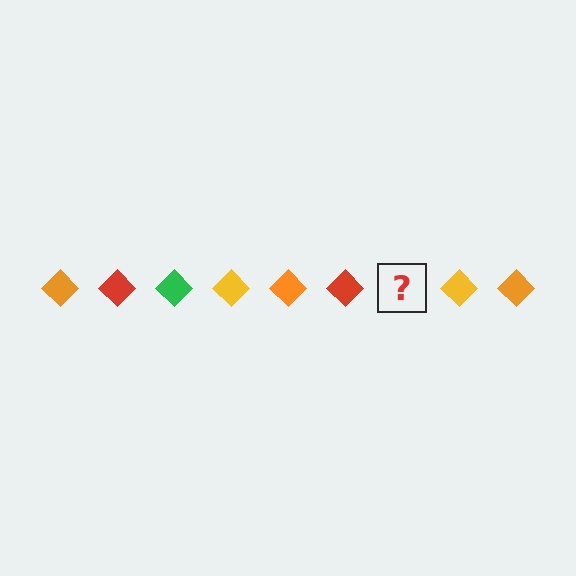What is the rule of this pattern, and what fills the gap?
The rule is that the pattern cycles through orange, red, green, yellow diamonds. The gap should be filled with a green diamond.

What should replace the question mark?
The question mark should be replaced with a green diamond.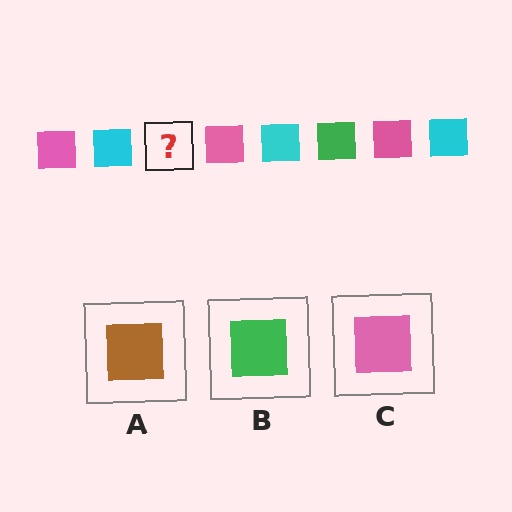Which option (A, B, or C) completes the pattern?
B.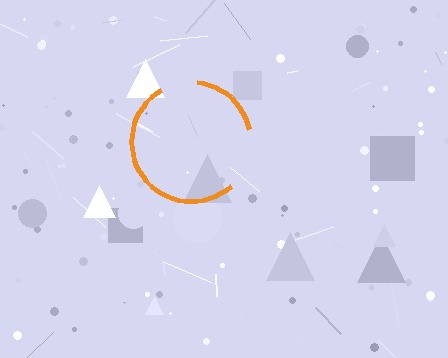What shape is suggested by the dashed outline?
The dashed outline suggests a circle.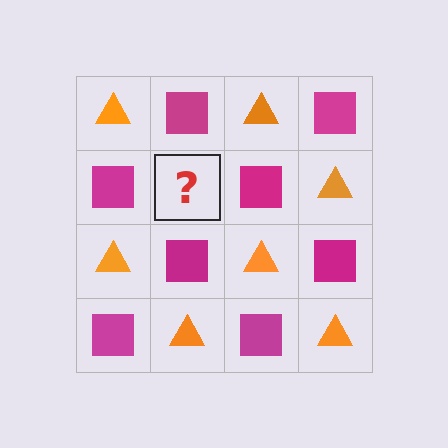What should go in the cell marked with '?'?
The missing cell should contain an orange triangle.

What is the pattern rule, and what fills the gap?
The rule is that it alternates orange triangle and magenta square in a checkerboard pattern. The gap should be filled with an orange triangle.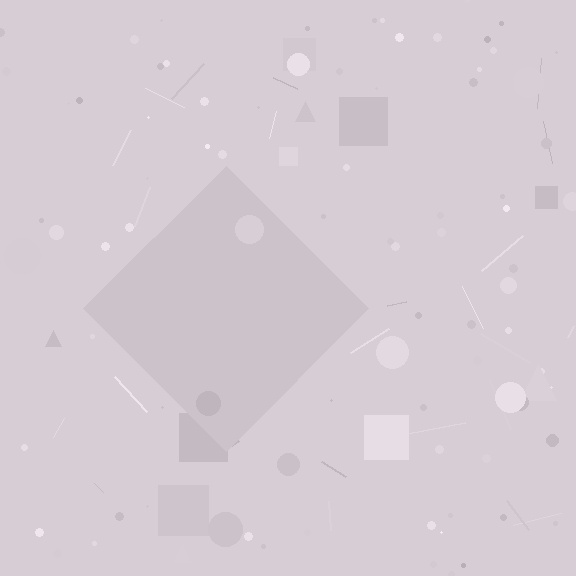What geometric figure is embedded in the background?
A diamond is embedded in the background.